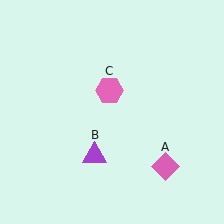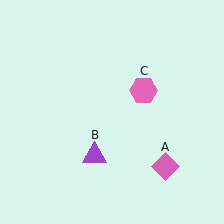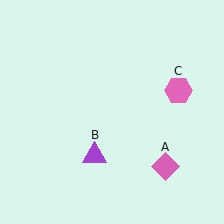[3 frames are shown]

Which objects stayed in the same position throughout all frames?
Pink diamond (object A) and purple triangle (object B) remained stationary.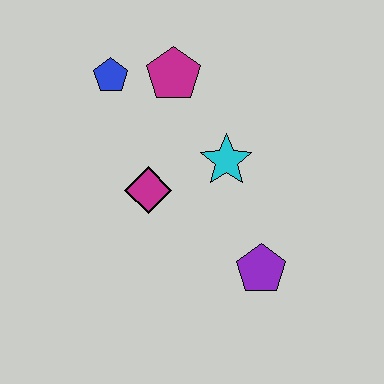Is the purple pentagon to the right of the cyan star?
Yes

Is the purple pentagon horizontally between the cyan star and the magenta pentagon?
No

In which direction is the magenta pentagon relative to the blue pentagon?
The magenta pentagon is to the right of the blue pentagon.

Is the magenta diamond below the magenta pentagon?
Yes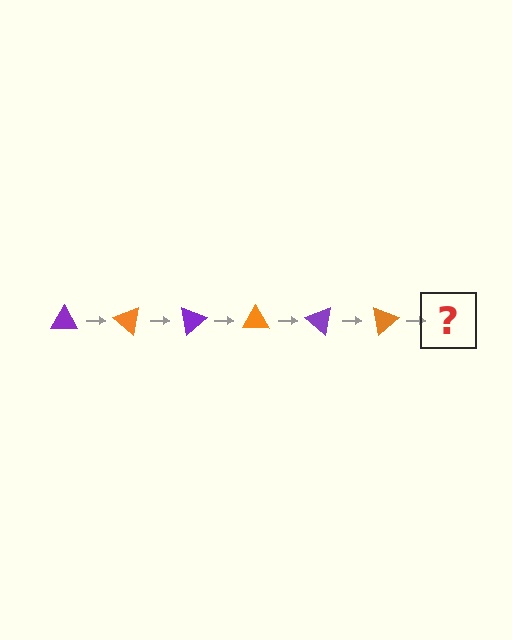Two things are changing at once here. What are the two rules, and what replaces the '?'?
The two rules are that it rotates 40 degrees each step and the color cycles through purple and orange. The '?' should be a purple triangle, rotated 240 degrees from the start.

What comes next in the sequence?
The next element should be a purple triangle, rotated 240 degrees from the start.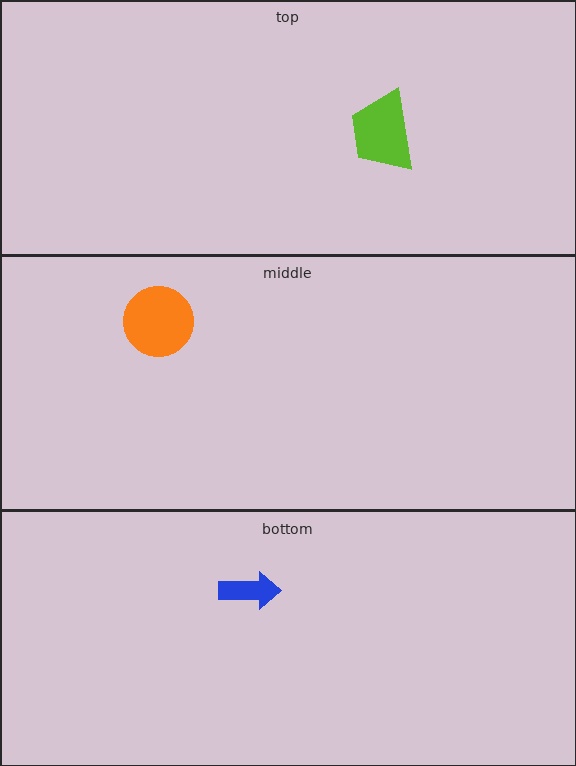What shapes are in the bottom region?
The blue arrow.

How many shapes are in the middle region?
1.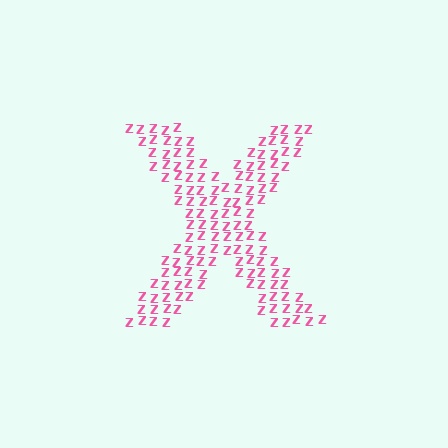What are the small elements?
The small elements are letter Z's.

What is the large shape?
The large shape is the letter X.